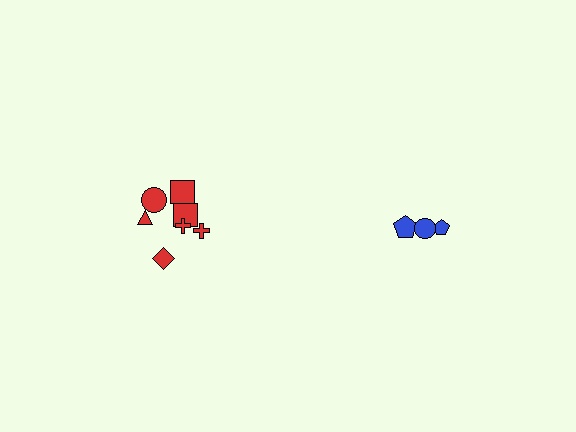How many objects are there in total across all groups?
There are 10 objects.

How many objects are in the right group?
There are 3 objects.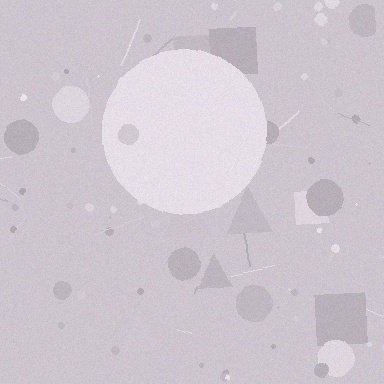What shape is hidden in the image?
A circle is hidden in the image.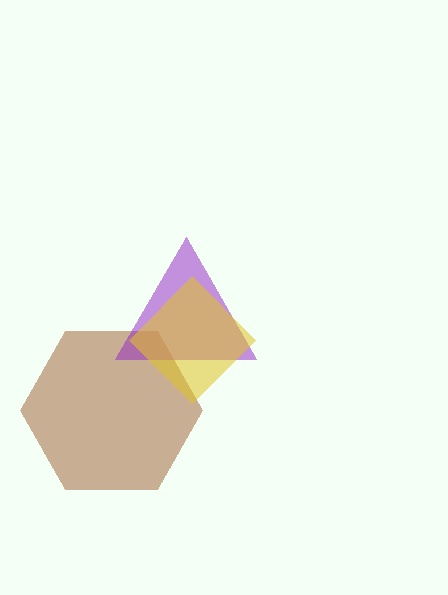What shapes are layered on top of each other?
The layered shapes are: a brown hexagon, a purple triangle, a yellow diamond.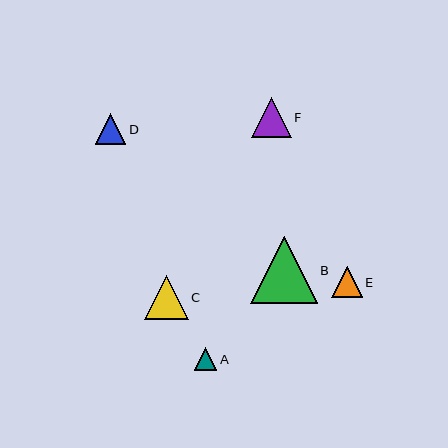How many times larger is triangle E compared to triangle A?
Triangle E is approximately 1.3 times the size of triangle A.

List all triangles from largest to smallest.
From largest to smallest: B, C, F, E, D, A.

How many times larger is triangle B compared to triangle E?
Triangle B is approximately 2.2 times the size of triangle E.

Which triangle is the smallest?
Triangle A is the smallest with a size of approximately 23 pixels.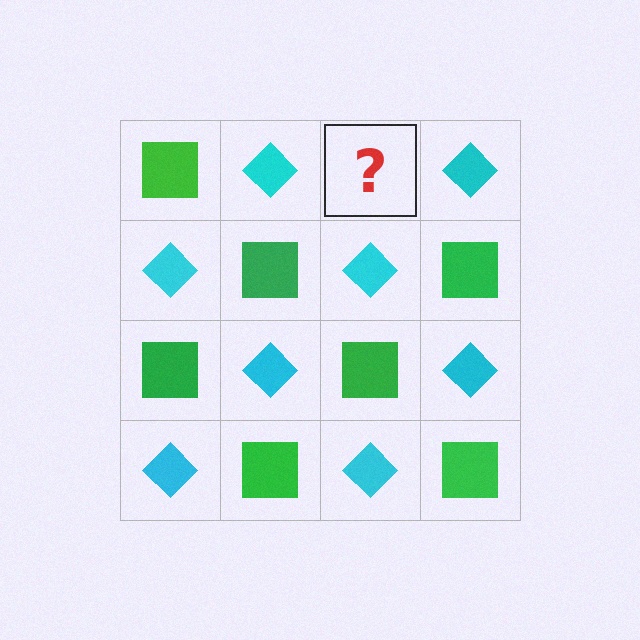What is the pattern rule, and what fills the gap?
The rule is that it alternates green square and cyan diamond in a checkerboard pattern. The gap should be filled with a green square.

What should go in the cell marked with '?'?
The missing cell should contain a green square.